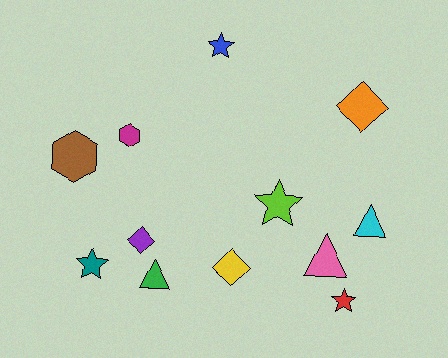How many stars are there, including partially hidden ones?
There are 4 stars.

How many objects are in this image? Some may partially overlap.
There are 12 objects.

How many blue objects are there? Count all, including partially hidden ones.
There is 1 blue object.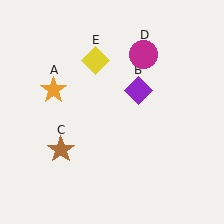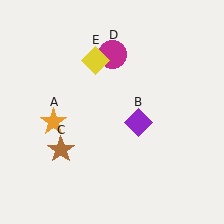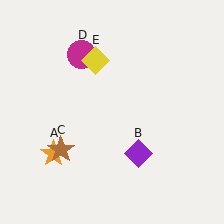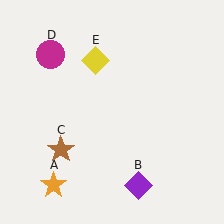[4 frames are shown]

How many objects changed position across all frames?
3 objects changed position: orange star (object A), purple diamond (object B), magenta circle (object D).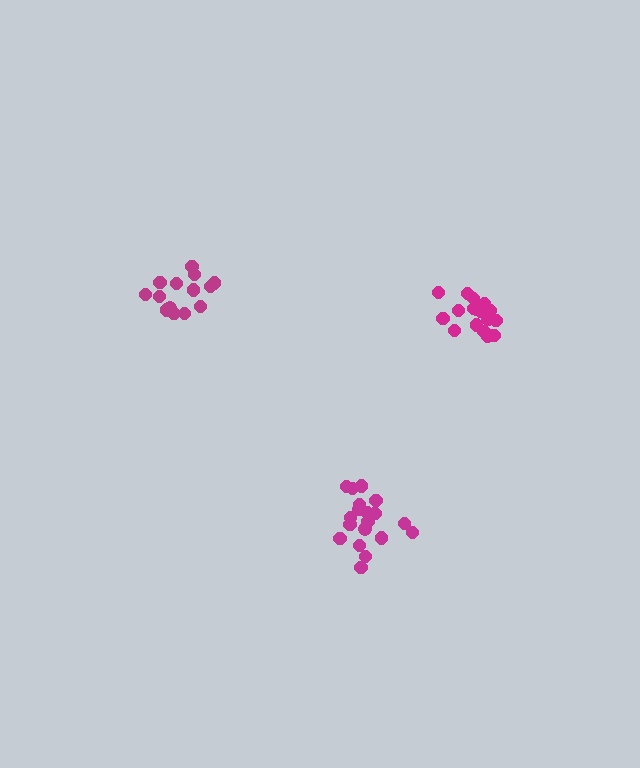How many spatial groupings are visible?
There are 3 spatial groupings.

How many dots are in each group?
Group 1: 14 dots, Group 2: 18 dots, Group 3: 19 dots (51 total).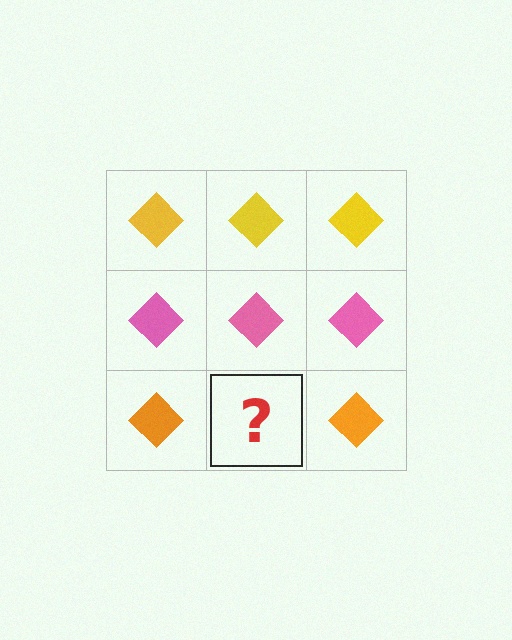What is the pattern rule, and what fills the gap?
The rule is that each row has a consistent color. The gap should be filled with an orange diamond.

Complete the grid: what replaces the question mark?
The question mark should be replaced with an orange diamond.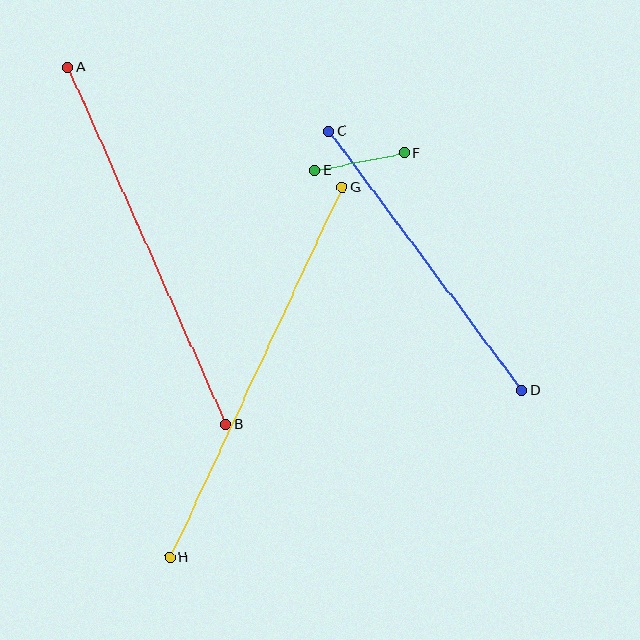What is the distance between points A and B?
The distance is approximately 391 pixels.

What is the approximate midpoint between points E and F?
The midpoint is at approximately (359, 162) pixels.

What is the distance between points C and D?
The distance is approximately 323 pixels.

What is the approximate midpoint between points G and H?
The midpoint is at approximately (256, 372) pixels.